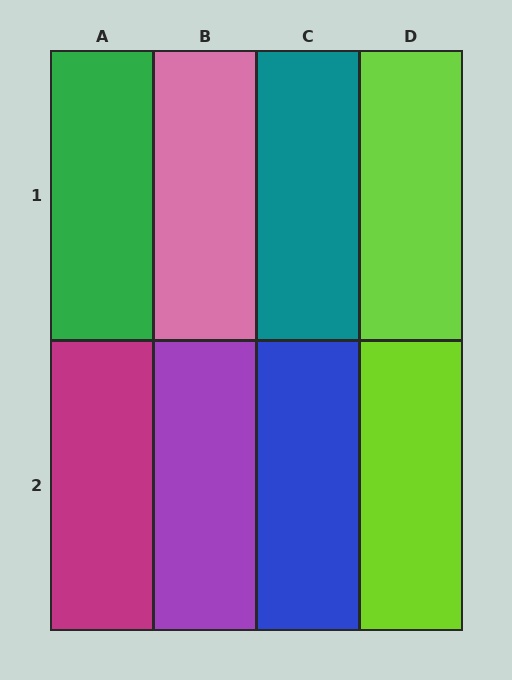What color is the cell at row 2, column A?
Magenta.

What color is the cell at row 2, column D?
Lime.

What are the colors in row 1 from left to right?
Green, pink, teal, lime.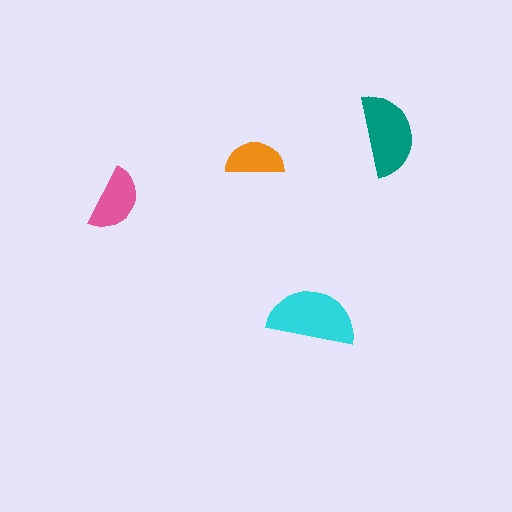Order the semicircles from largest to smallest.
the cyan one, the teal one, the pink one, the orange one.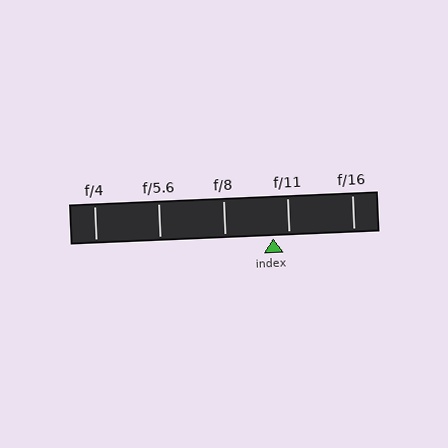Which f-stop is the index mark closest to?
The index mark is closest to f/11.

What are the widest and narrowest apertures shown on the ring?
The widest aperture shown is f/4 and the narrowest is f/16.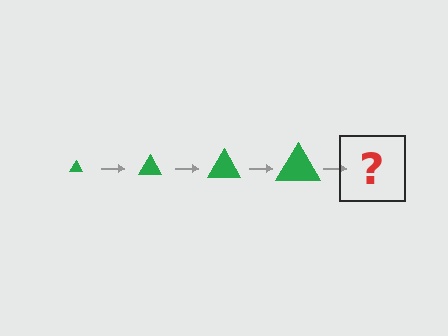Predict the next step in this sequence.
The next step is a green triangle, larger than the previous one.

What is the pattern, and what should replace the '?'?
The pattern is that the triangle gets progressively larger each step. The '?' should be a green triangle, larger than the previous one.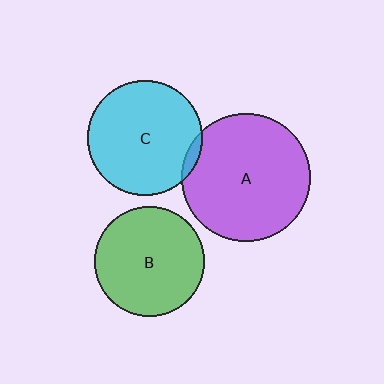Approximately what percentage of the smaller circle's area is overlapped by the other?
Approximately 5%.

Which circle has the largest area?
Circle A (purple).